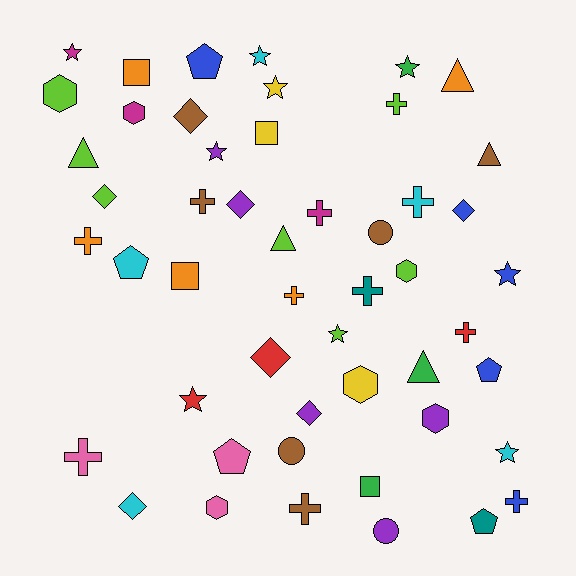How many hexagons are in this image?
There are 6 hexagons.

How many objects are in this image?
There are 50 objects.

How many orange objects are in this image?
There are 5 orange objects.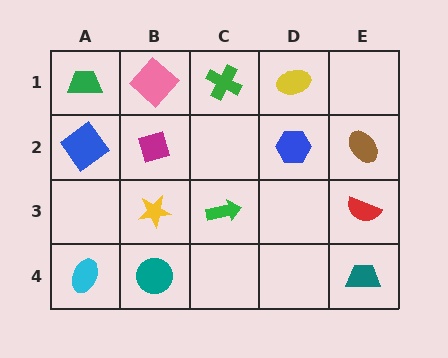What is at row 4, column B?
A teal circle.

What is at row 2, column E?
A brown ellipse.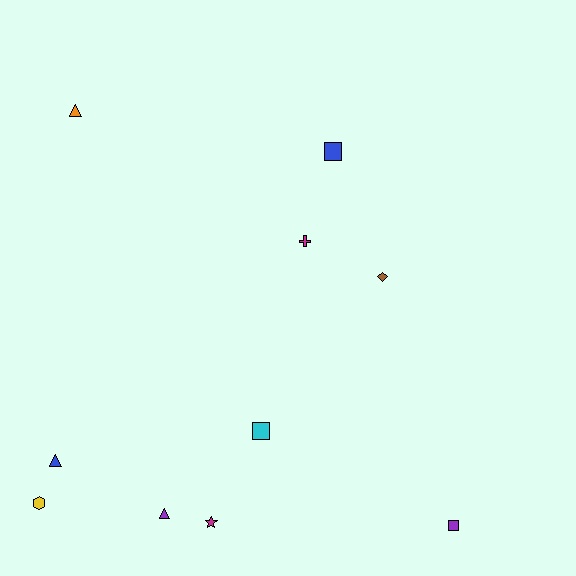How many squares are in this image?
There are 3 squares.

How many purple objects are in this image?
There are 2 purple objects.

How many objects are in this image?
There are 10 objects.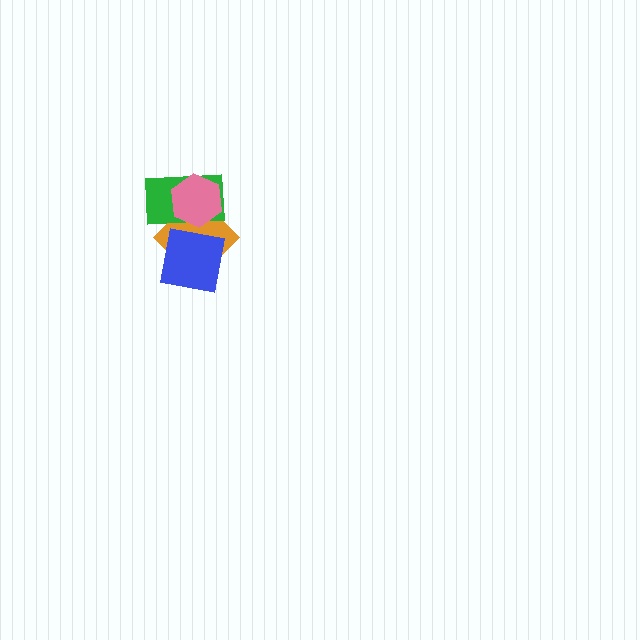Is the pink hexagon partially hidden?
No, no other shape covers it.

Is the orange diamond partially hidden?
Yes, it is partially covered by another shape.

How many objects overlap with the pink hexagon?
2 objects overlap with the pink hexagon.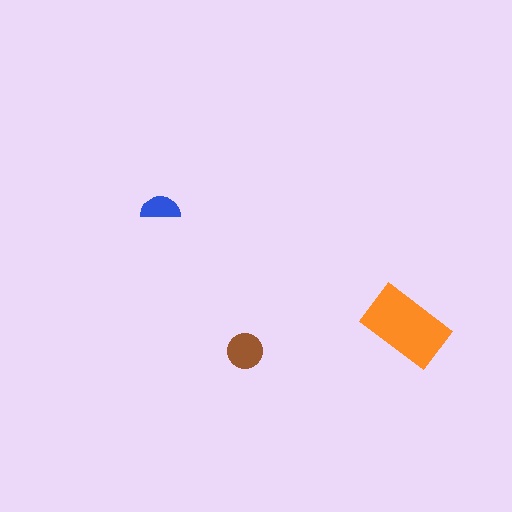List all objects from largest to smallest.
The orange rectangle, the brown circle, the blue semicircle.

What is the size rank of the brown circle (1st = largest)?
2nd.